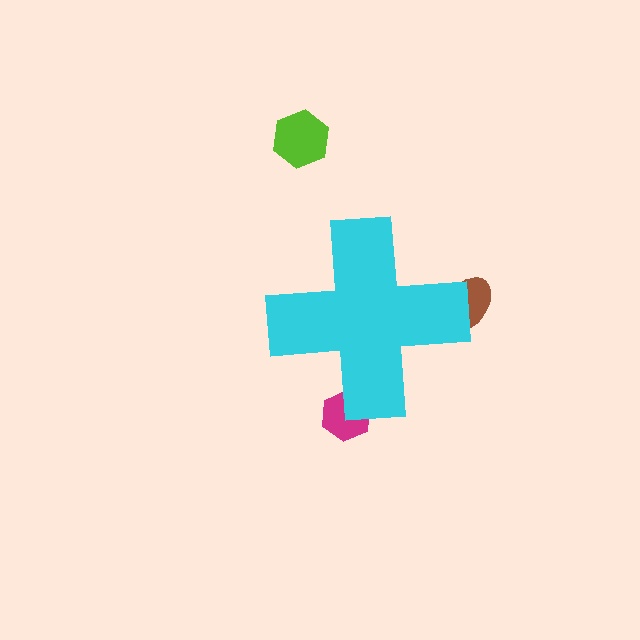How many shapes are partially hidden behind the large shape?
2 shapes are partially hidden.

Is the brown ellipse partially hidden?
Yes, the brown ellipse is partially hidden behind the cyan cross.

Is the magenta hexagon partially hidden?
Yes, the magenta hexagon is partially hidden behind the cyan cross.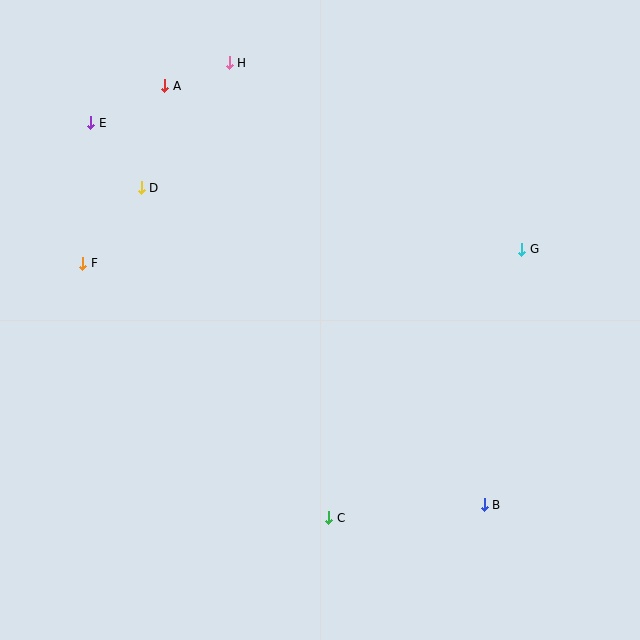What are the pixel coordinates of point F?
Point F is at (83, 263).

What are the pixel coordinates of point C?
Point C is at (329, 518).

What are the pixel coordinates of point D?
Point D is at (141, 188).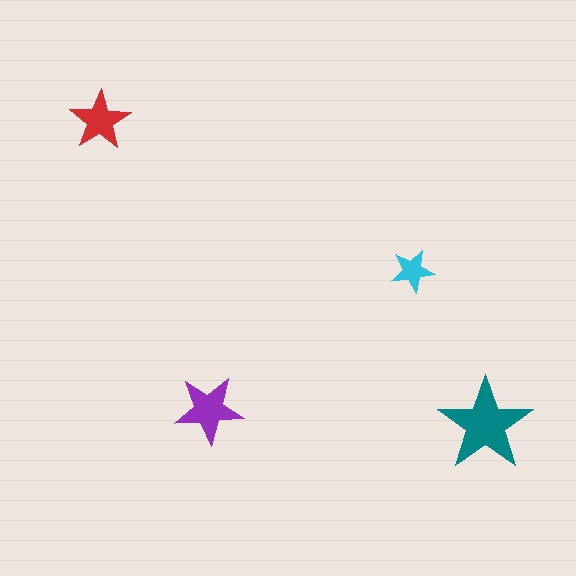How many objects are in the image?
There are 4 objects in the image.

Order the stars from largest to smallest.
the teal one, the purple one, the red one, the cyan one.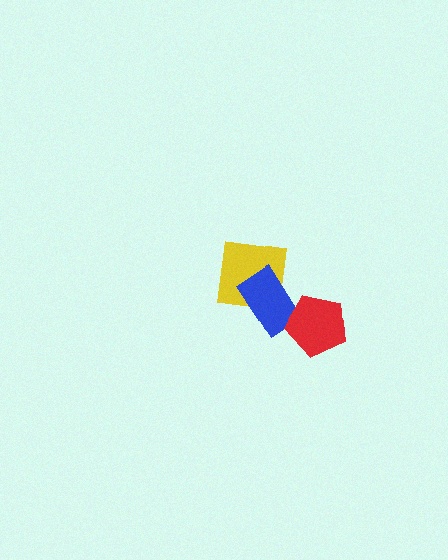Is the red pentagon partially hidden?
No, no other shape covers it.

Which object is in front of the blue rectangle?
The red pentagon is in front of the blue rectangle.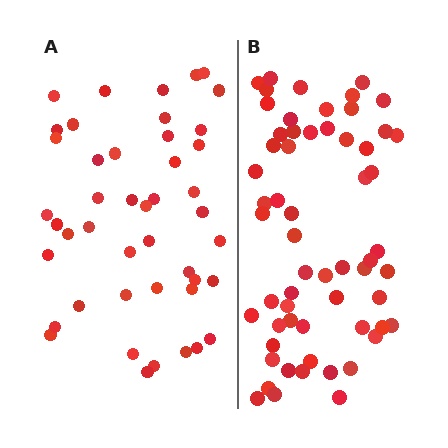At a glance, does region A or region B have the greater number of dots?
Region B (the right region) has more dots.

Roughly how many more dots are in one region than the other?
Region B has approximately 15 more dots than region A.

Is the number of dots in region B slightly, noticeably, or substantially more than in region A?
Region B has noticeably more, but not dramatically so. The ratio is roughly 1.3 to 1.